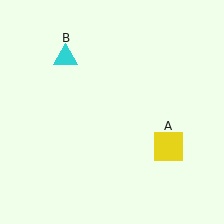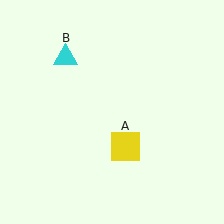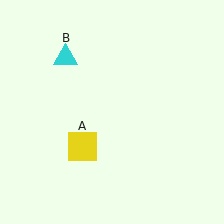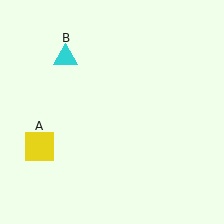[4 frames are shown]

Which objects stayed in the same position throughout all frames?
Cyan triangle (object B) remained stationary.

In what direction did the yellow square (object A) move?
The yellow square (object A) moved left.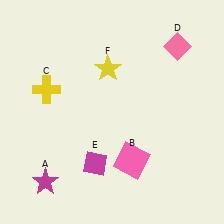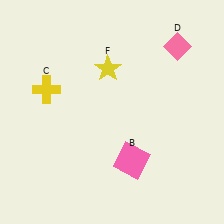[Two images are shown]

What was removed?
The magenta diamond (E), the magenta star (A) were removed in Image 2.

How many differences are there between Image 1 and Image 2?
There are 2 differences between the two images.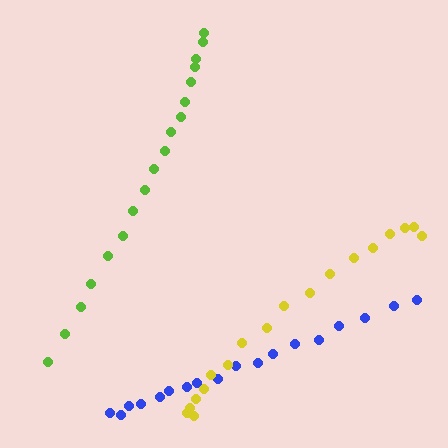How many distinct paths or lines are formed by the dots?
There are 3 distinct paths.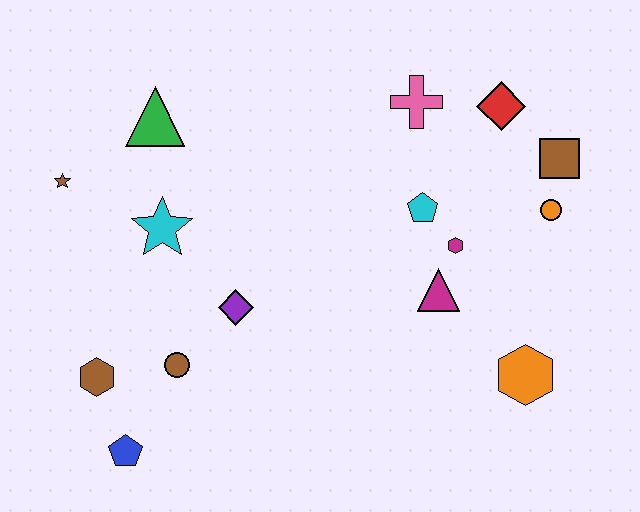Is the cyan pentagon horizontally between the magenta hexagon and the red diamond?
No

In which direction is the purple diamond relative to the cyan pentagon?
The purple diamond is to the left of the cyan pentagon.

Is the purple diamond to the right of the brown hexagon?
Yes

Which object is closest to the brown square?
The orange circle is closest to the brown square.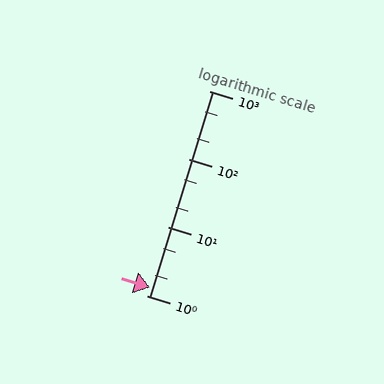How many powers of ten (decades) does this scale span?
The scale spans 3 decades, from 1 to 1000.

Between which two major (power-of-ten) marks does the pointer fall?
The pointer is between 1 and 10.